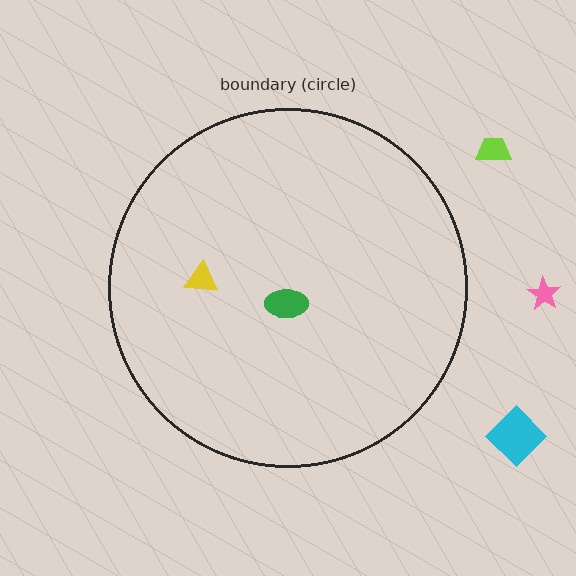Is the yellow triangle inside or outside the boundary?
Inside.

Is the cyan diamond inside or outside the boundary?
Outside.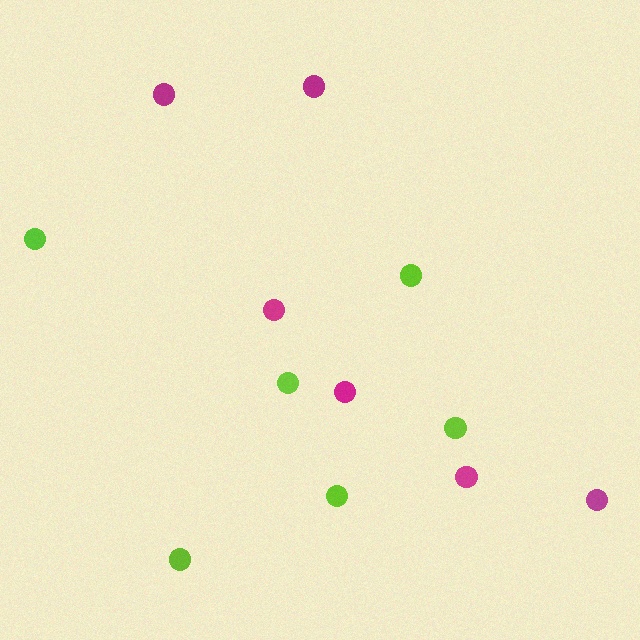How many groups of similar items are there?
There are 2 groups: one group of magenta circles (6) and one group of lime circles (6).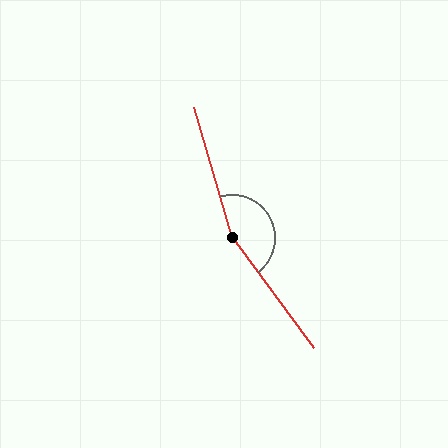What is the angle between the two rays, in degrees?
Approximately 160 degrees.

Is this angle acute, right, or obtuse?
It is obtuse.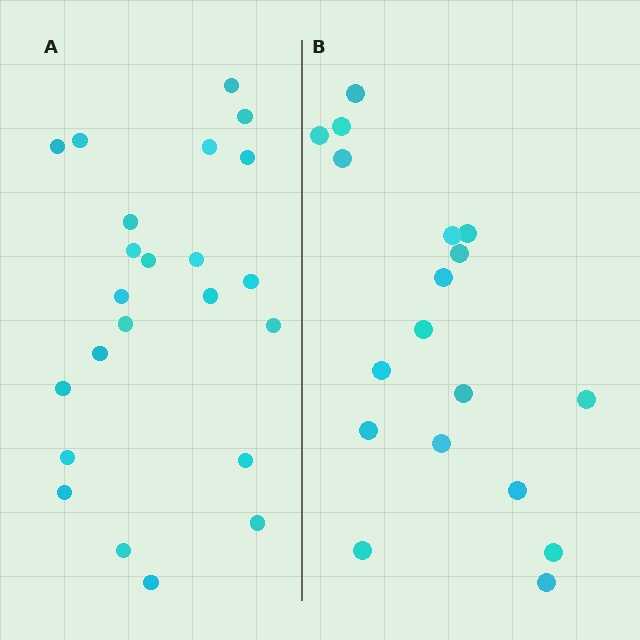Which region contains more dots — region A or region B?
Region A (the left region) has more dots.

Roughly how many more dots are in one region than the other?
Region A has about 5 more dots than region B.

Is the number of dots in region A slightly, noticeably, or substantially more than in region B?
Region A has noticeably more, but not dramatically so. The ratio is roughly 1.3 to 1.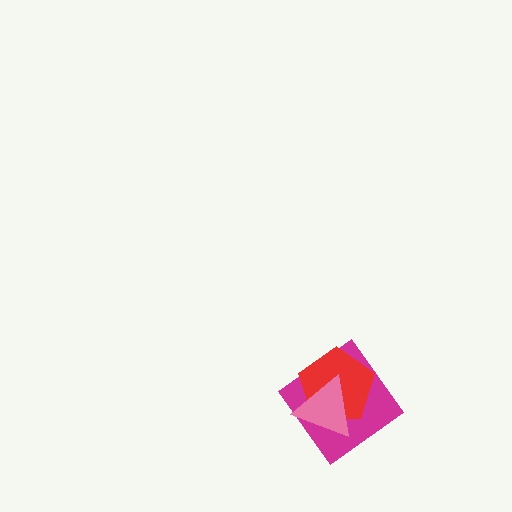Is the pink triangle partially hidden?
No, no other shape covers it.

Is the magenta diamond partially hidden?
Yes, it is partially covered by another shape.